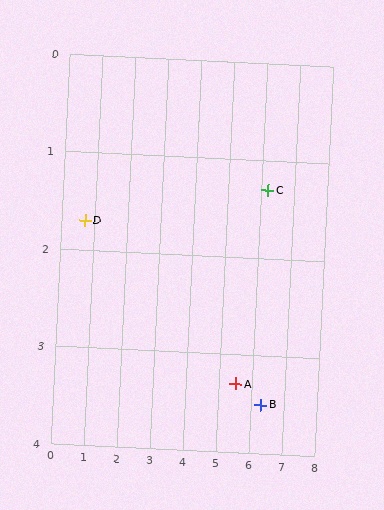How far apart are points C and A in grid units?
Points C and A are about 2.1 grid units apart.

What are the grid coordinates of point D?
Point D is at approximately (0.7, 1.7).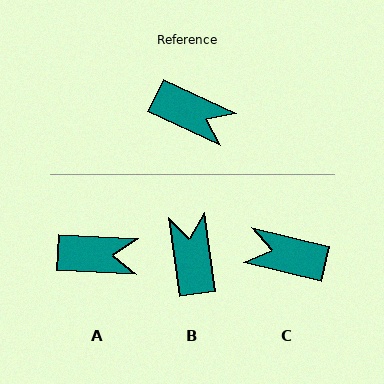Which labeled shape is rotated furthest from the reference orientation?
C, about 169 degrees away.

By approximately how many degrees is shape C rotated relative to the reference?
Approximately 169 degrees clockwise.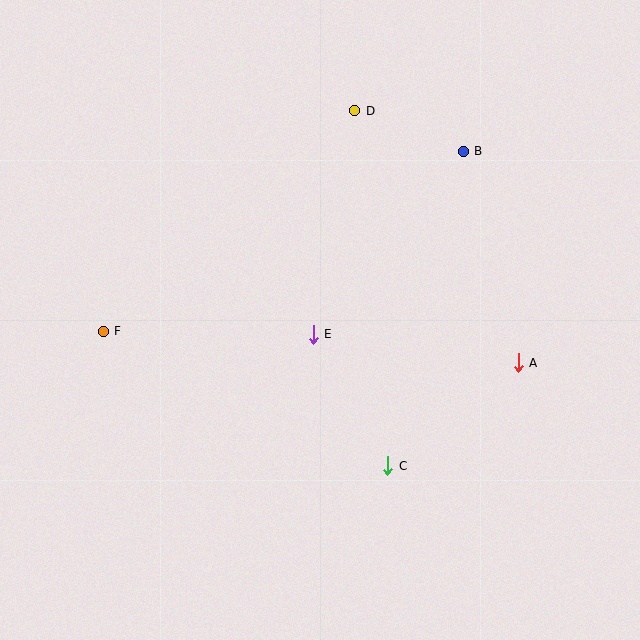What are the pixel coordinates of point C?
Point C is at (388, 466).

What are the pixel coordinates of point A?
Point A is at (518, 363).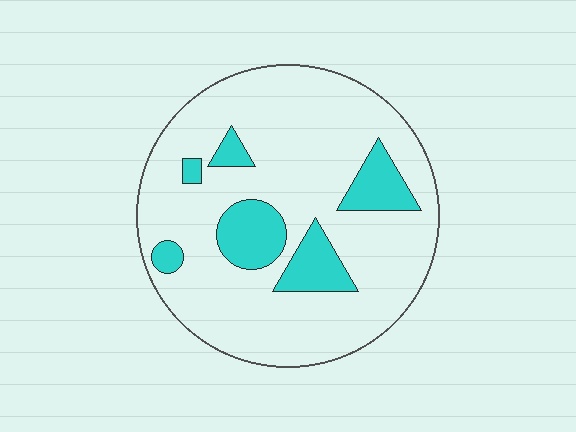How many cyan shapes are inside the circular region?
6.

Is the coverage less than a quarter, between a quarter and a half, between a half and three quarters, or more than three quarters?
Less than a quarter.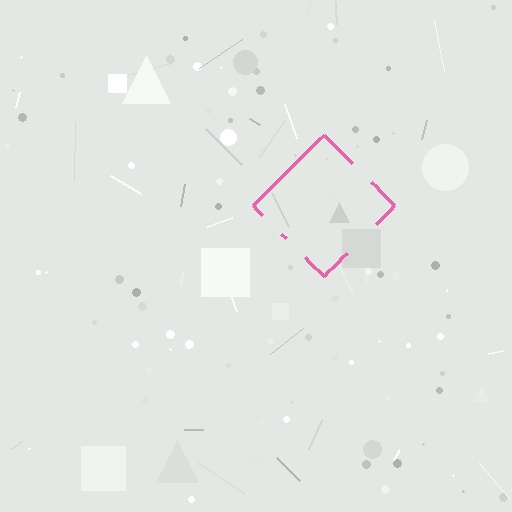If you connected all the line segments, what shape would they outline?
They would outline a diamond.